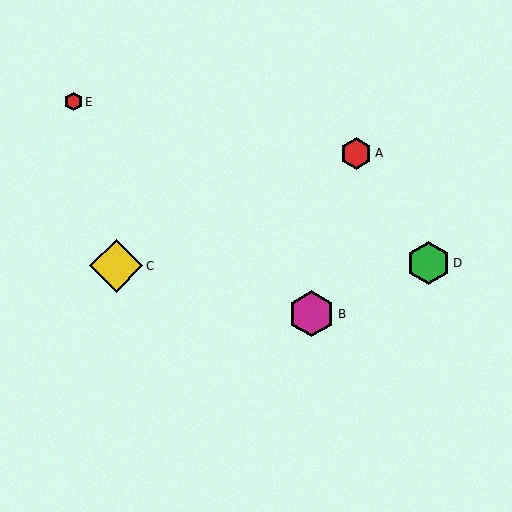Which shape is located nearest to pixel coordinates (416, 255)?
The green hexagon (labeled D) at (428, 263) is nearest to that location.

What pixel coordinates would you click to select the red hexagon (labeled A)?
Click at (356, 153) to select the red hexagon A.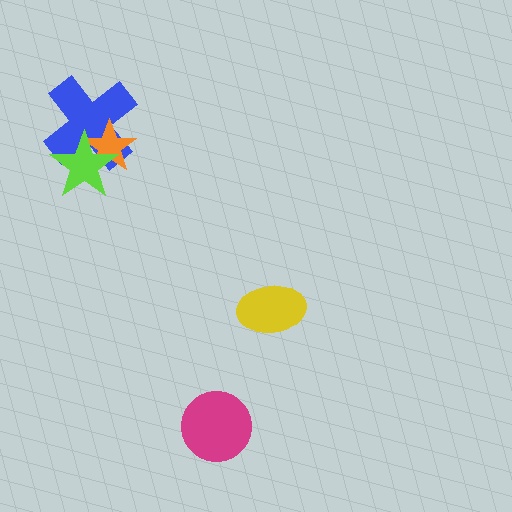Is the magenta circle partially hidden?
No, no other shape covers it.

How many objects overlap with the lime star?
2 objects overlap with the lime star.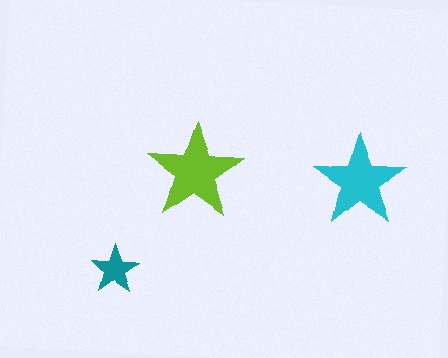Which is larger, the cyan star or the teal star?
The cyan one.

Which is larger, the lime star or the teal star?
The lime one.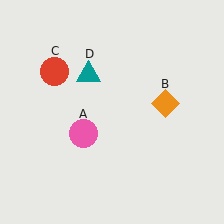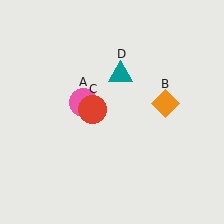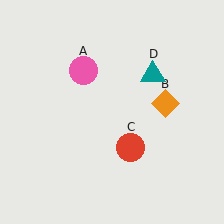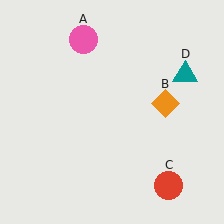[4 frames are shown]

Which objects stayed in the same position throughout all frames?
Orange diamond (object B) remained stationary.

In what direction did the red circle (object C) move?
The red circle (object C) moved down and to the right.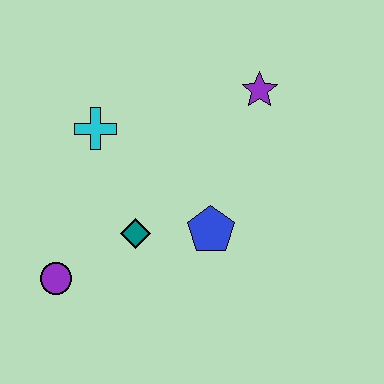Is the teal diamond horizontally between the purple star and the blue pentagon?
No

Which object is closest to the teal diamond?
The blue pentagon is closest to the teal diamond.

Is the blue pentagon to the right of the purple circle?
Yes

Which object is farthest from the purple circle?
The purple star is farthest from the purple circle.